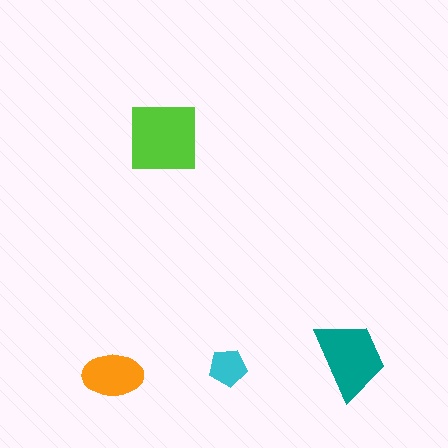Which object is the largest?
The lime square.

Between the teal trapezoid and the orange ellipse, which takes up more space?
The teal trapezoid.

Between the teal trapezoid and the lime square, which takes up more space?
The lime square.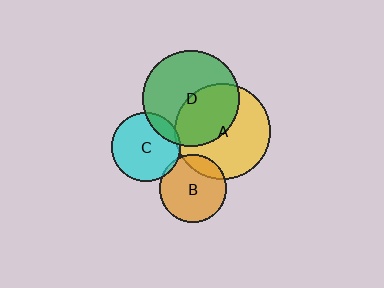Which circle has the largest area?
Circle D (green).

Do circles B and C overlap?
Yes.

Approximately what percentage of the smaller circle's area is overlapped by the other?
Approximately 5%.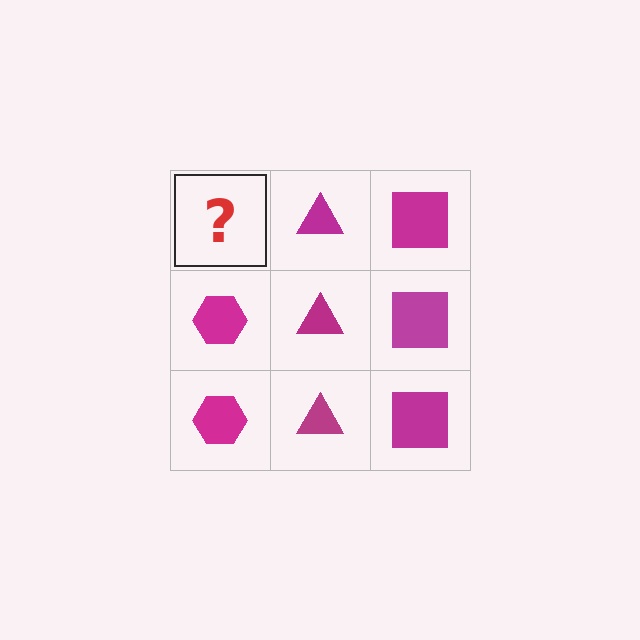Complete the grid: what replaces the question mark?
The question mark should be replaced with a magenta hexagon.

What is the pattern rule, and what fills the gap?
The rule is that each column has a consistent shape. The gap should be filled with a magenta hexagon.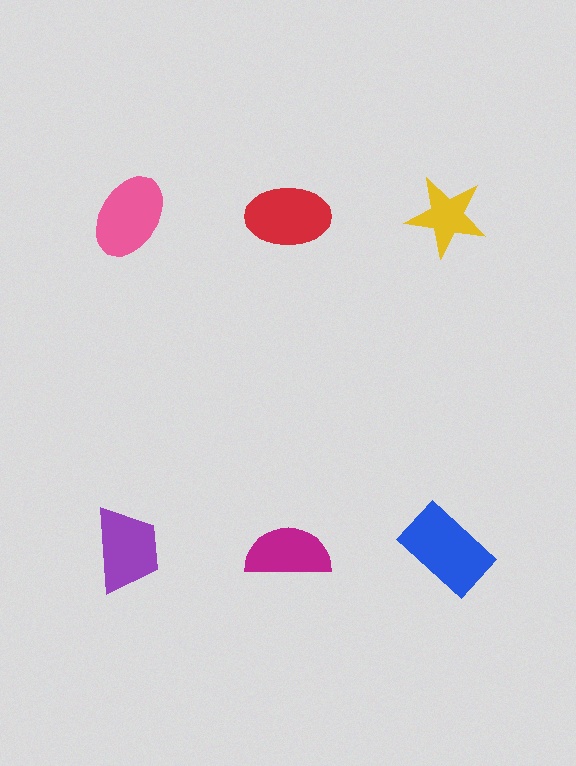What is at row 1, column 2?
A red ellipse.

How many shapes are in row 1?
3 shapes.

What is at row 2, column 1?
A purple trapezoid.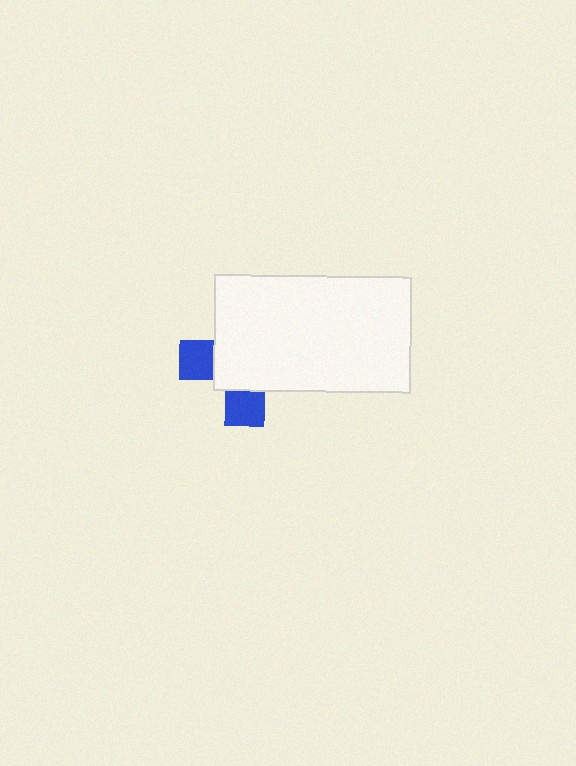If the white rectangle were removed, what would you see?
You would see the complete blue cross.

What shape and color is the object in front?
The object in front is a white rectangle.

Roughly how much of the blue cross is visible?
A small part of it is visible (roughly 31%).